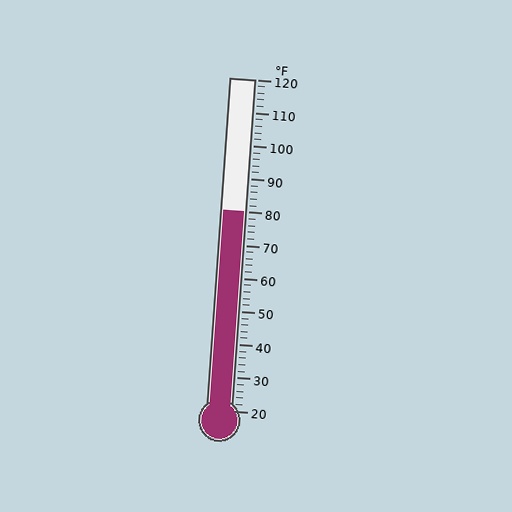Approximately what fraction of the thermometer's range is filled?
The thermometer is filled to approximately 60% of its range.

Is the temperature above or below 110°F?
The temperature is below 110°F.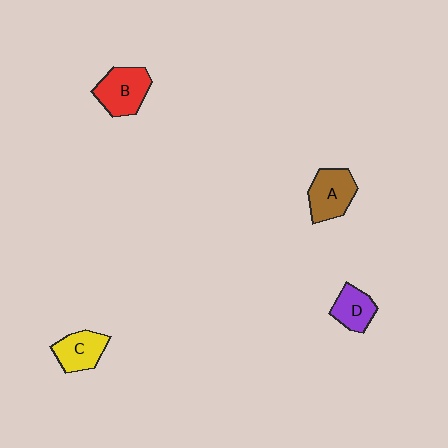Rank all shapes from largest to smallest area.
From largest to smallest: B (red), A (brown), C (yellow), D (purple).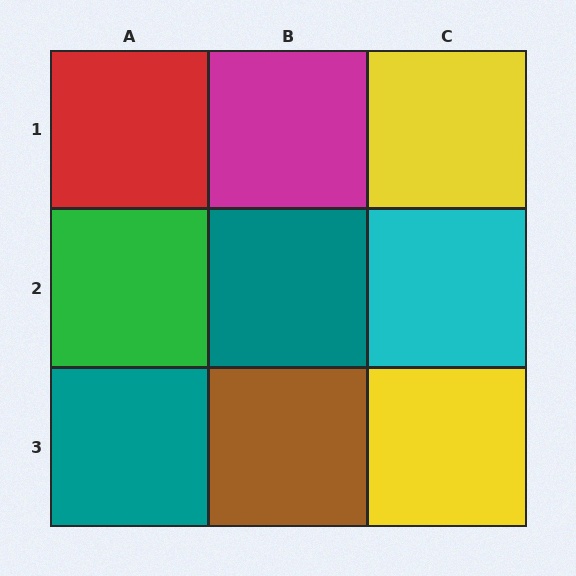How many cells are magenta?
1 cell is magenta.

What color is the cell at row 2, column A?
Green.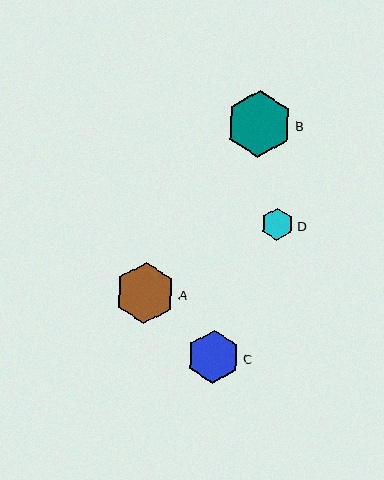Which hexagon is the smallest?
Hexagon D is the smallest with a size of approximately 32 pixels.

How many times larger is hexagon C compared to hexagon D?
Hexagon C is approximately 1.7 times the size of hexagon D.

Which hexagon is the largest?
Hexagon B is the largest with a size of approximately 67 pixels.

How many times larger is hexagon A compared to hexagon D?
Hexagon A is approximately 1.9 times the size of hexagon D.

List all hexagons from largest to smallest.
From largest to smallest: B, A, C, D.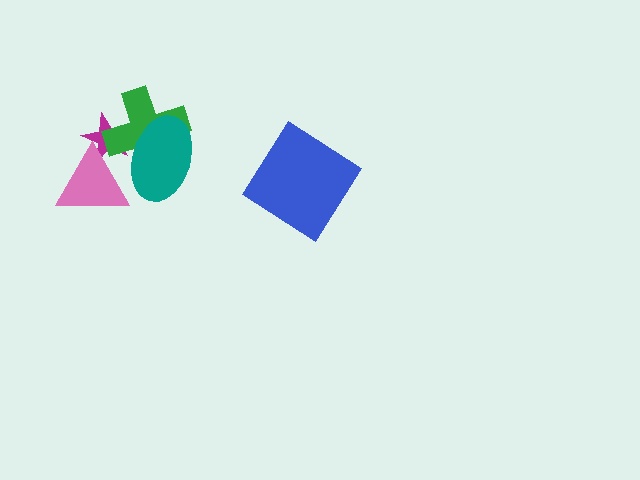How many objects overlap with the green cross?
3 objects overlap with the green cross.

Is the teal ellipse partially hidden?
No, no other shape covers it.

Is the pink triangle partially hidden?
Yes, it is partially covered by another shape.